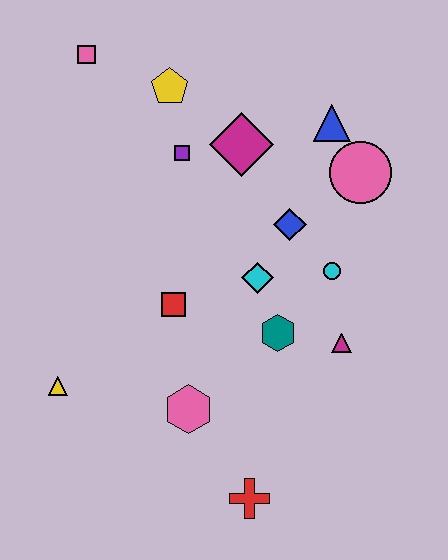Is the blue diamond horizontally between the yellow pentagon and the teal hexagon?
No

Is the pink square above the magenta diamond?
Yes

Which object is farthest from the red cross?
The pink square is farthest from the red cross.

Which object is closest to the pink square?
The yellow pentagon is closest to the pink square.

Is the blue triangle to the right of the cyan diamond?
Yes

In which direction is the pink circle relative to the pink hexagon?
The pink circle is above the pink hexagon.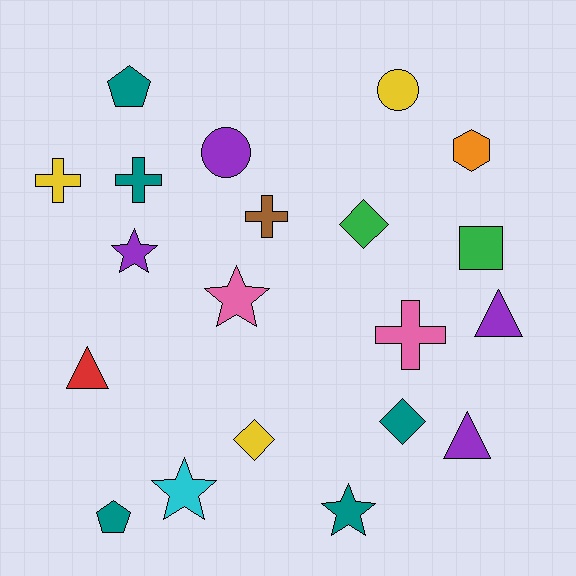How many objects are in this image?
There are 20 objects.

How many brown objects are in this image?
There is 1 brown object.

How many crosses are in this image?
There are 4 crosses.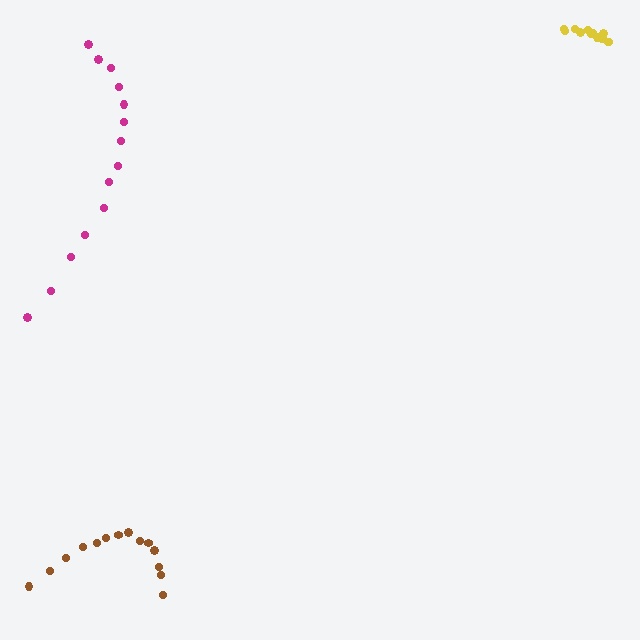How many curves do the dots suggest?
There are 3 distinct paths.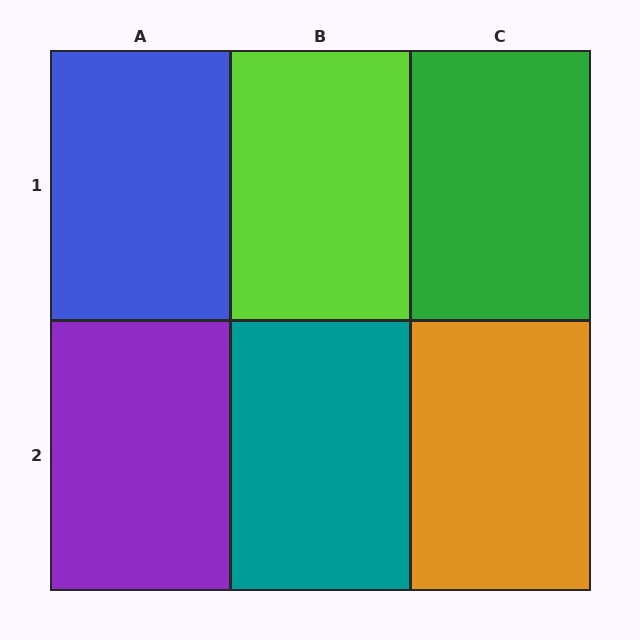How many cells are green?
1 cell is green.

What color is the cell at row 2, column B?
Teal.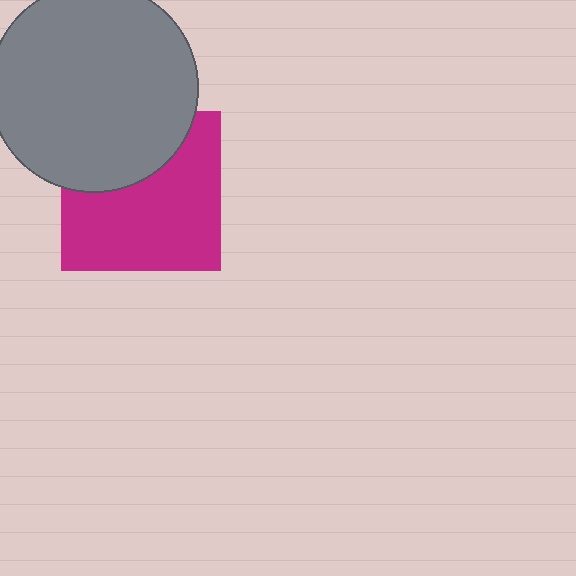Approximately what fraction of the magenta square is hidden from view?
Roughly 34% of the magenta square is hidden behind the gray circle.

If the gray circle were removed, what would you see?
You would see the complete magenta square.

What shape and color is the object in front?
The object in front is a gray circle.